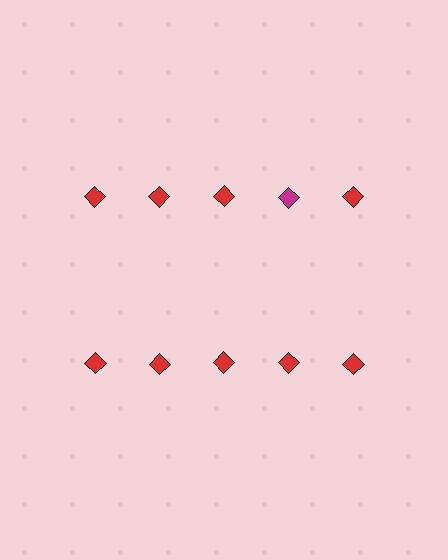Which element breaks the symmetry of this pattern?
The magenta diamond in the top row, second from right column breaks the symmetry. All other shapes are red diamonds.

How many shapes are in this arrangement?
There are 10 shapes arranged in a grid pattern.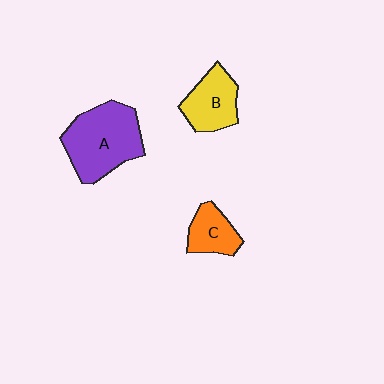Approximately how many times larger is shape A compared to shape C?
Approximately 2.3 times.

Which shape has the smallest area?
Shape C (orange).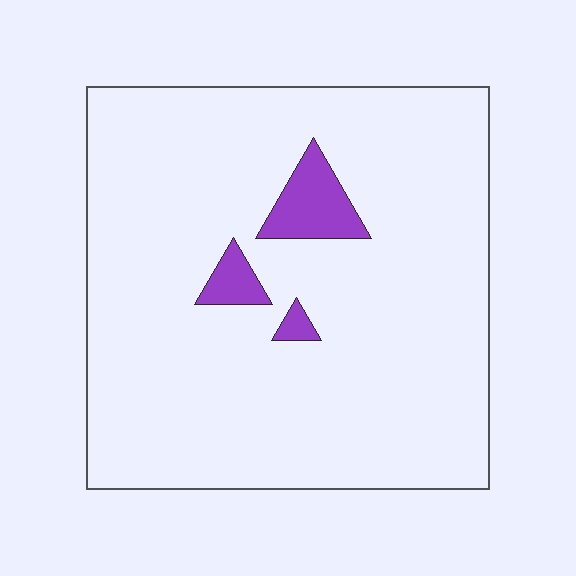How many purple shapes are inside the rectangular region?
3.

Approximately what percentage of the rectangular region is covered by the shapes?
Approximately 5%.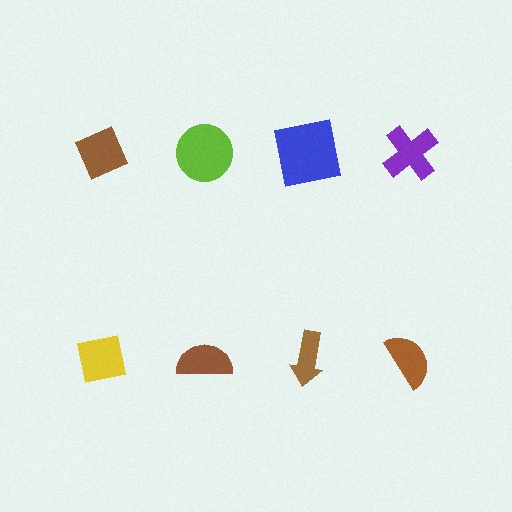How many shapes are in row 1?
4 shapes.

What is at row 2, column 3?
A brown arrow.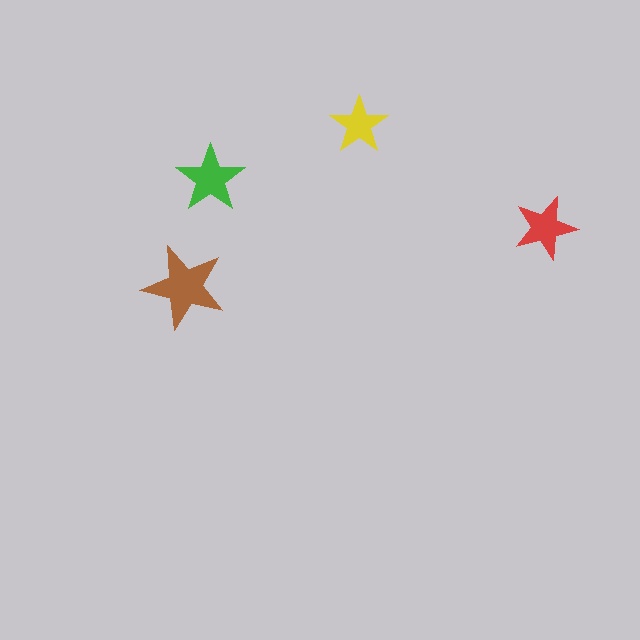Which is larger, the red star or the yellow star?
The red one.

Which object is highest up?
The yellow star is topmost.